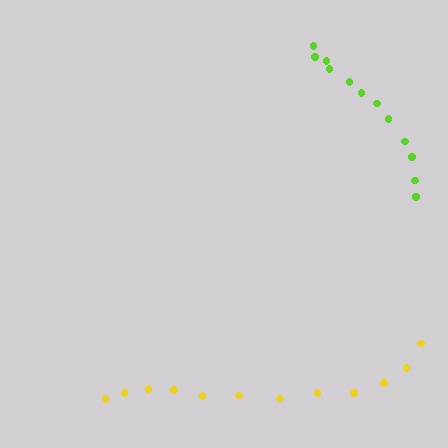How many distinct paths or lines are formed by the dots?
There are 2 distinct paths.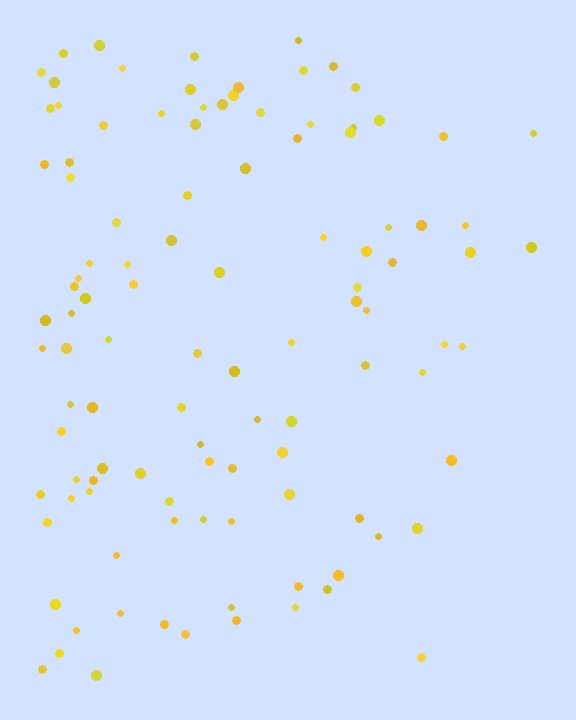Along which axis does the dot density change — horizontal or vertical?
Horizontal.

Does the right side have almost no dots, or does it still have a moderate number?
Still a moderate number, just noticeably fewer than the left.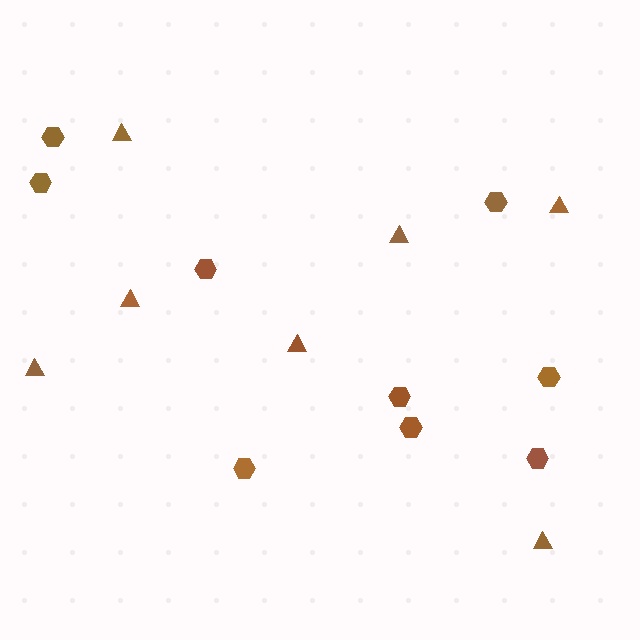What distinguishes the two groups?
There are 2 groups: one group of hexagons (9) and one group of triangles (7).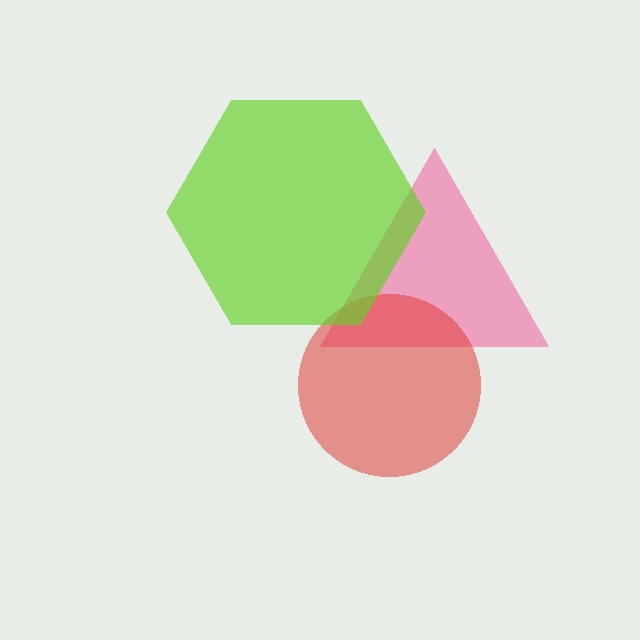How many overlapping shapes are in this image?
There are 3 overlapping shapes in the image.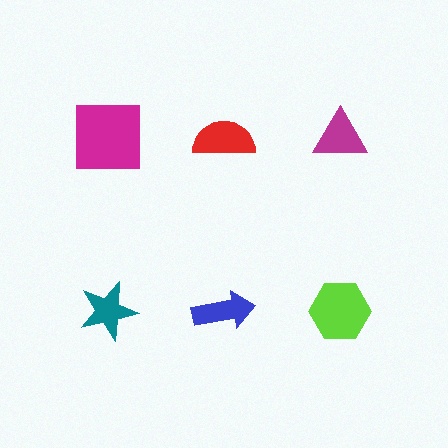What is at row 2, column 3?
A lime hexagon.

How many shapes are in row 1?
3 shapes.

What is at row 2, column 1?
A teal star.